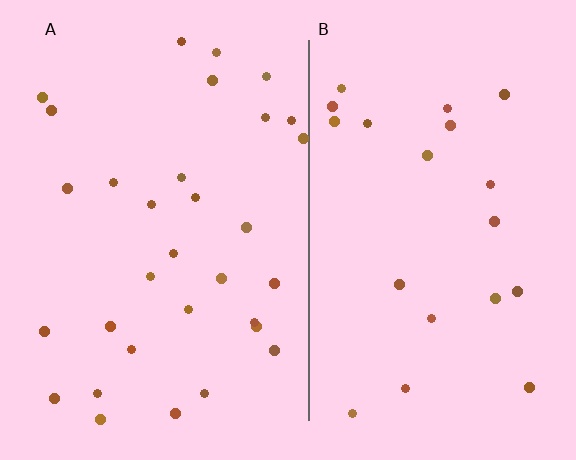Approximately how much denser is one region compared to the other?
Approximately 1.5× — region A over region B.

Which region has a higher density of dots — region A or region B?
A (the left).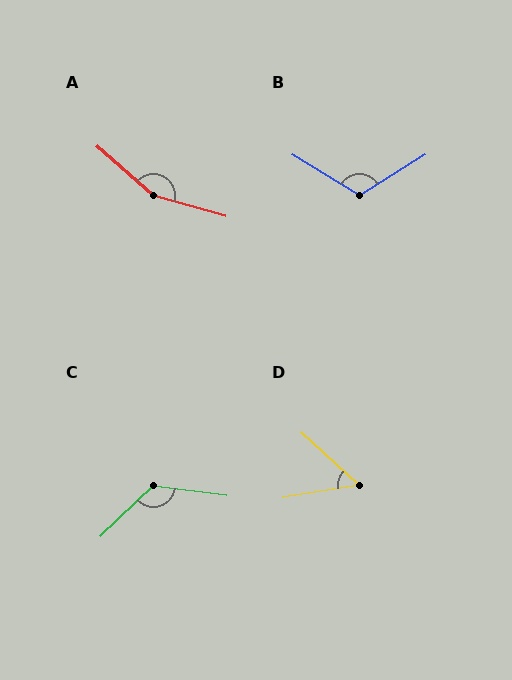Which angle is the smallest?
D, at approximately 52 degrees.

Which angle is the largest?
A, at approximately 155 degrees.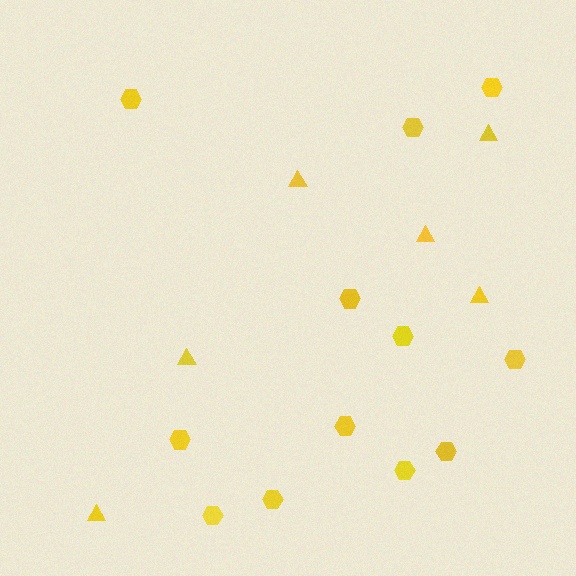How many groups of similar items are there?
There are 2 groups: one group of hexagons (12) and one group of triangles (6).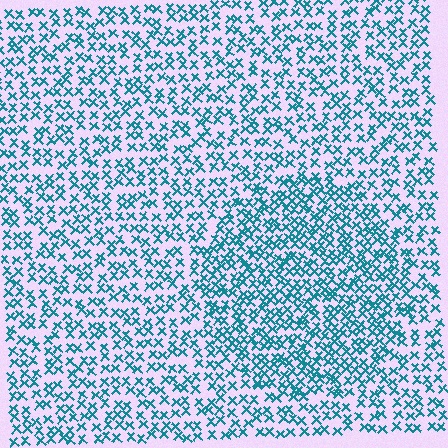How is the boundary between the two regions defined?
The boundary is defined by a change in element density (approximately 1.6x ratio). All elements are the same color, size, and shape.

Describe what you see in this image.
The image contains small teal elements arranged at two different densities. A circle-shaped region is visible where the elements are more densely packed than the surrounding area.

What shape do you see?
I see a circle.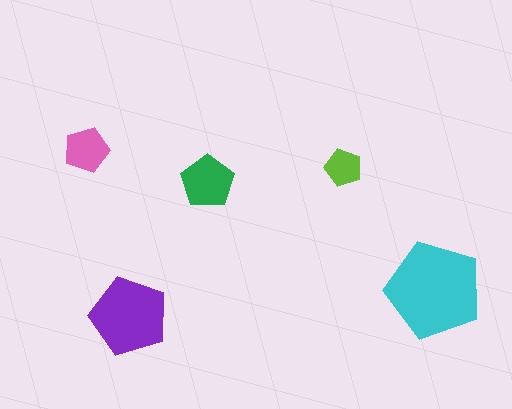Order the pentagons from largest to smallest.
the cyan one, the purple one, the green one, the pink one, the lime one.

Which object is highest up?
The pink pentagon is topmost.